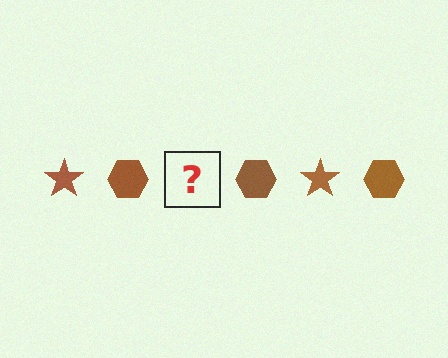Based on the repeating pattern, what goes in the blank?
The blank should be a brown star.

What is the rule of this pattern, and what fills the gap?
The rule is that the pattern cycles through star, hexagon shapes in brown. The gap should be filled with a brown star.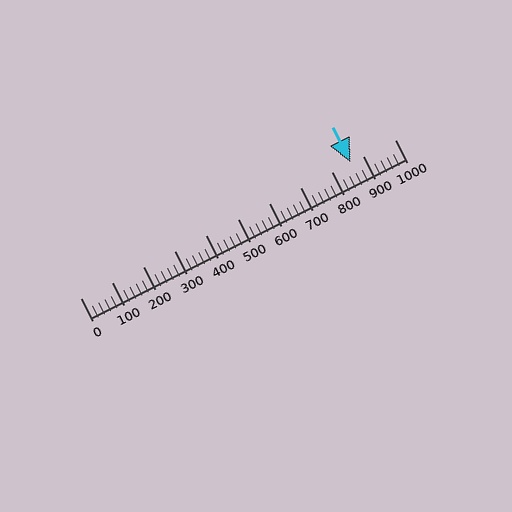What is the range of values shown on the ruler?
The ruler shows values from 0 to 1000.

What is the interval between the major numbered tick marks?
The major tick marks are spaced 100 units apart.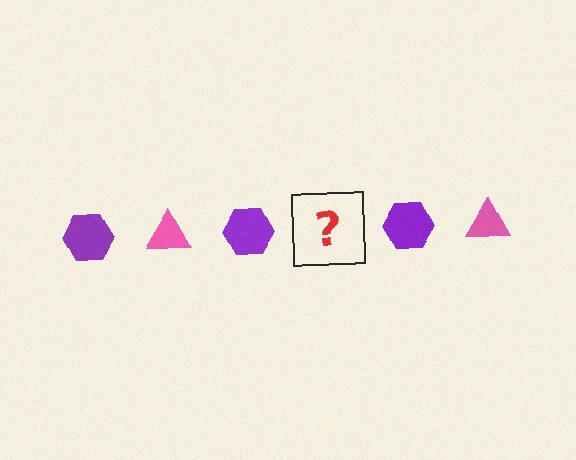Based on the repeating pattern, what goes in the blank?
The blank should be a pink triangle.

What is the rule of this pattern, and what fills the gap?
The rule is that the pattern alternates between purple hexagon and pink triangle. The gap should be filled with a pink triangle.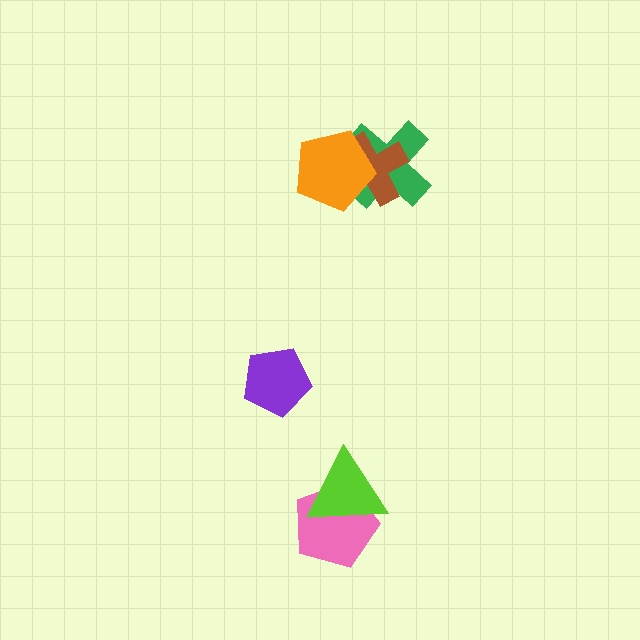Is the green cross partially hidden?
Yes, it is partially covered by another shape.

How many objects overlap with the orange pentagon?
2 objects overlap with the orange pentagon.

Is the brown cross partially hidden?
Yes, it is partially covered by another shape.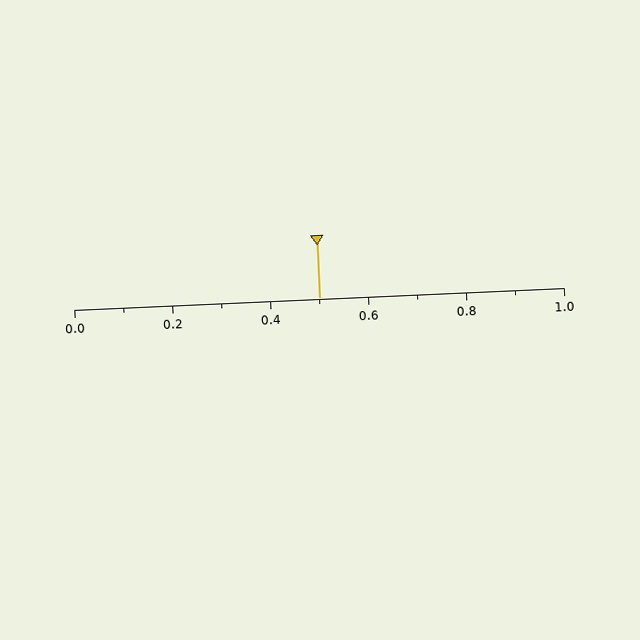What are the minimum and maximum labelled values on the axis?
The axis runs from 0.0 to 1.0.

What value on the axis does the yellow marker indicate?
The marker indicates approximately 0.5.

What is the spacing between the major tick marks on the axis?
The major ticks are spaced 0.2 apart.